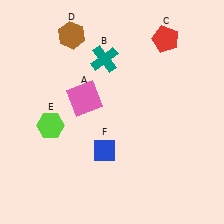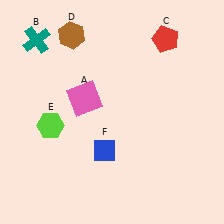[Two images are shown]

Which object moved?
The teal cross (B) moved left.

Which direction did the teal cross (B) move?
The teal cross (B) moved left.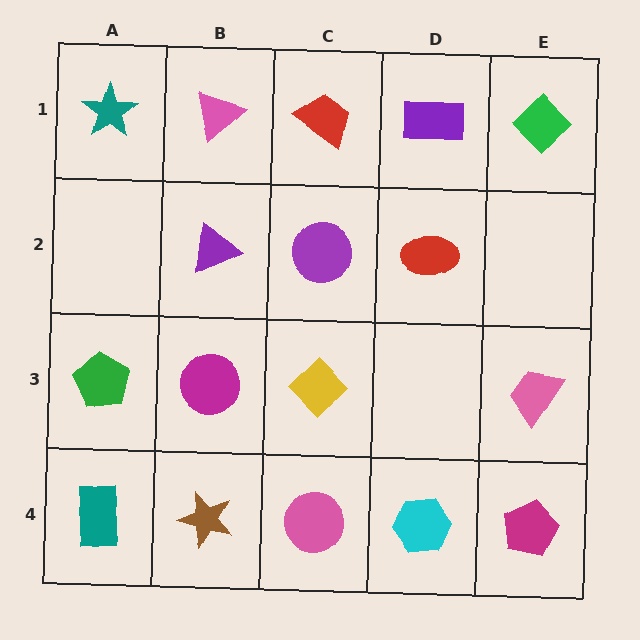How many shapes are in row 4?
5 shapes.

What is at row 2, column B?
A purple triangle.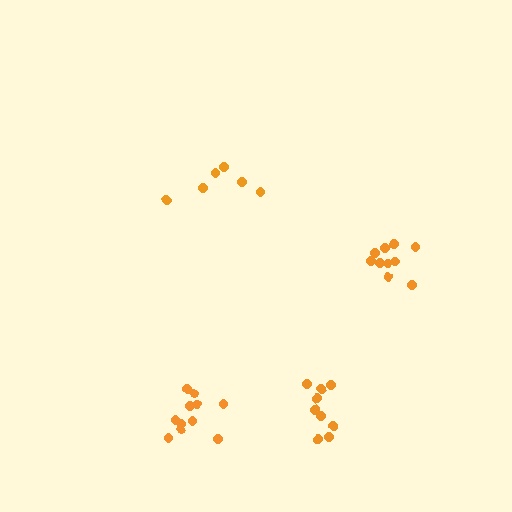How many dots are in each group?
Group 1: 11 dots, Group 2: 9 dots, Group 3: 10 dots, Group 4: 6 dots (36 total).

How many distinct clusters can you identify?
There are 4 distinct clusters.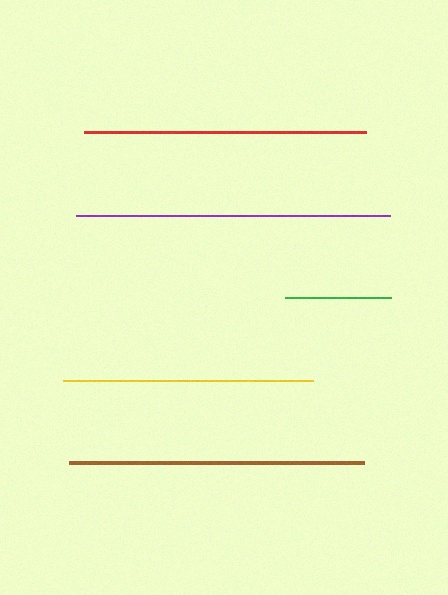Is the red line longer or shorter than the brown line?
The brown line is longer than the red line.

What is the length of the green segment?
The green segment is approximately 106 pixels long.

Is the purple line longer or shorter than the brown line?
The purple line is longer than the brown line.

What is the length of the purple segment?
The purple segment is approximately 314 pixels long.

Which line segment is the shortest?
The green line is the shortest at approximately 106 pixels.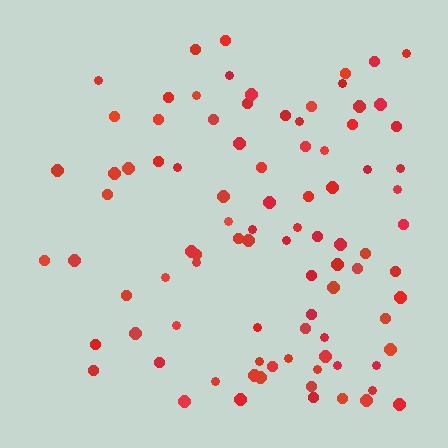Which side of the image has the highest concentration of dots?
The right.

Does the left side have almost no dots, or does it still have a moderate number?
Still a moderate number, just noticeably fewer than the right.